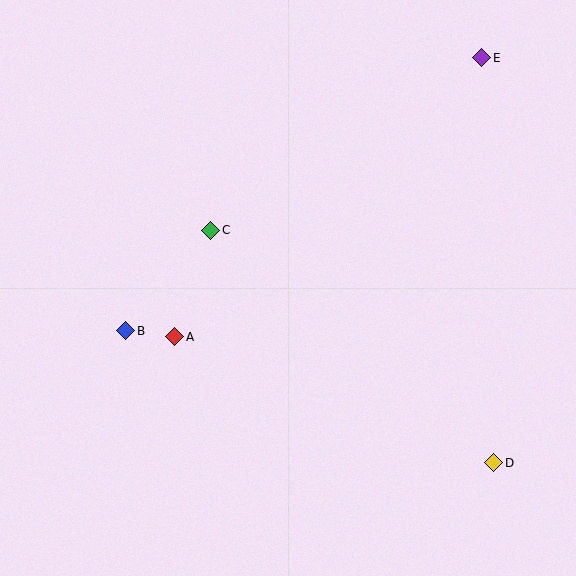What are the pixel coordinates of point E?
Point E is at (482, 58).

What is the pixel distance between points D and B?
The distance between D and B is 391 pixels.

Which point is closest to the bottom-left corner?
Point B is closest to the bottom-left corner.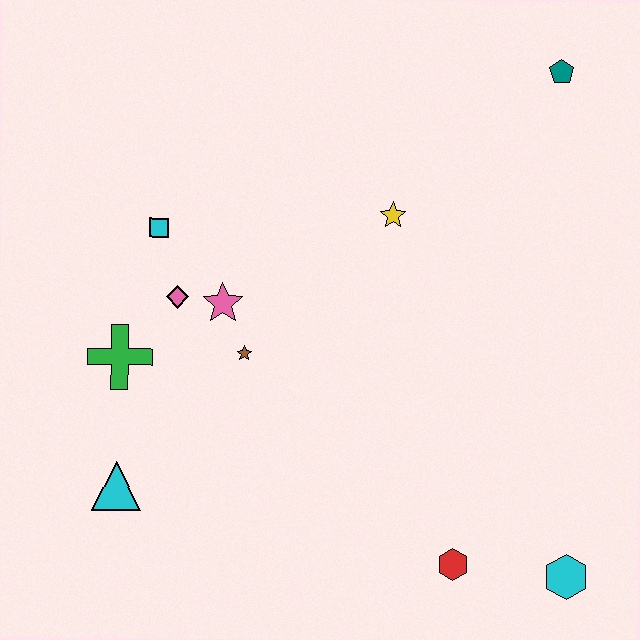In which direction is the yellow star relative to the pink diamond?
The yellow star is to the right of the pink diamond.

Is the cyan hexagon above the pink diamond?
No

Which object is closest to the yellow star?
The pink star is closest to the yellow star.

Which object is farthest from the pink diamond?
The cyan hexagon is farthest from the pink diamond.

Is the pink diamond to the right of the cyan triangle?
Yes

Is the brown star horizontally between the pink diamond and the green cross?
No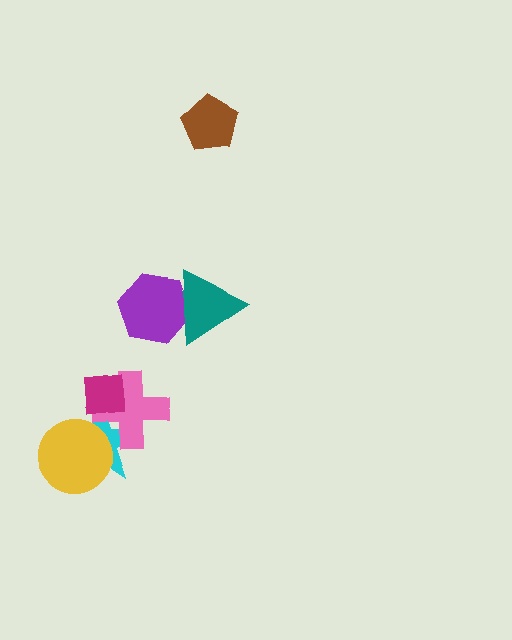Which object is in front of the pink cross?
The magenta square is in front of the pink cross.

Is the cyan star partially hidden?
Yes, it is partially covered by another shape.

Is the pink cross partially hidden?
Yes, it is partially covered by another shape.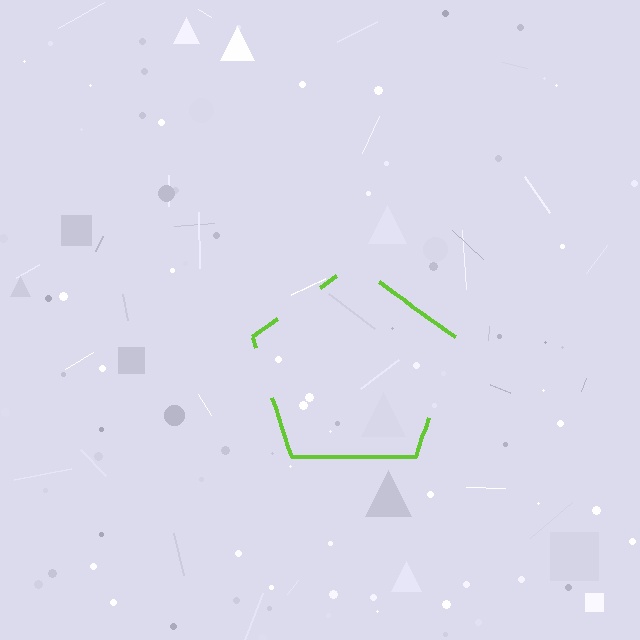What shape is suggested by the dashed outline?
The dashed outline suggests a pentagon.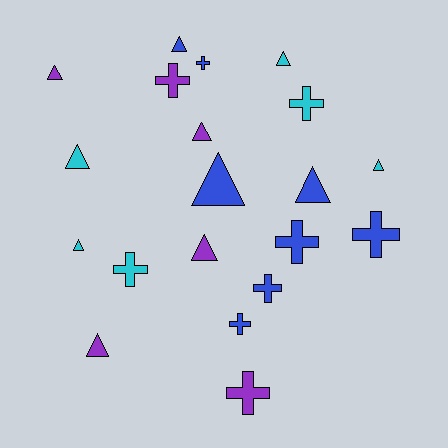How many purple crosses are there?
There are 2 purple crosses.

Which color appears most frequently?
Blue, with 8 objects.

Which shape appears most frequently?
Triangle, with 11 objects.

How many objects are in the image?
There are 20 objects.